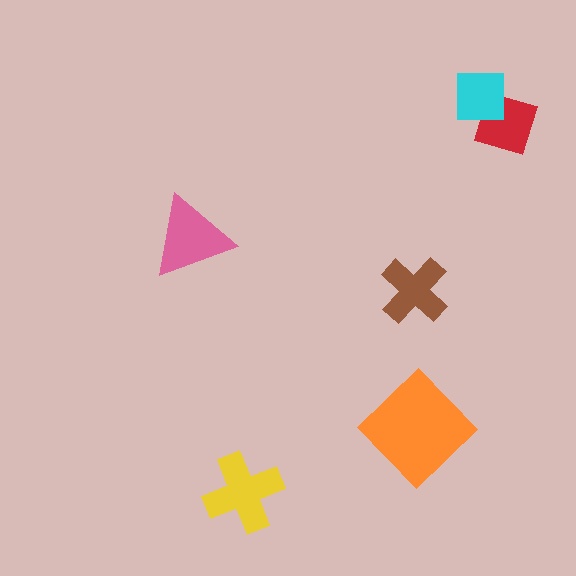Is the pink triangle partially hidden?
No, no other shape covers it.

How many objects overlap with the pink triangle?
0 objects overlap with the pink triangle.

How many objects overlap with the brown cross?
0 objects overlap with the brown cross.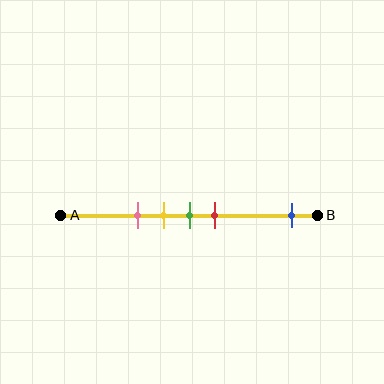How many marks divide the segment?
There are 5 marks dividing the segment.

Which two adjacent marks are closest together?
The yellow and green marks are the closest adjacent pair.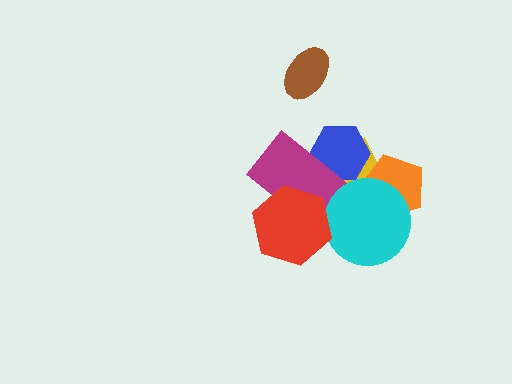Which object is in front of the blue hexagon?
The magenta rectangle is in front of the blue hexagon.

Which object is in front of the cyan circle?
The red hexagon is in front of the cyan circle.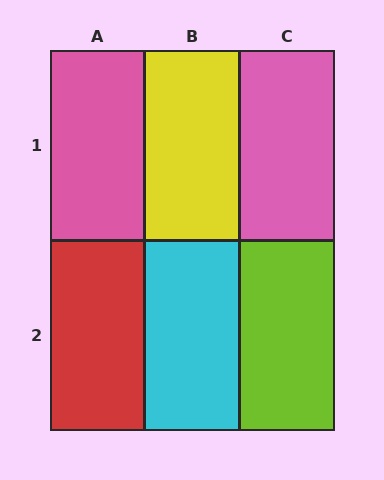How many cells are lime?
1 cell is lime.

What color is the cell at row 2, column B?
Cyan.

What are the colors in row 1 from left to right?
Pink, yellow, pink.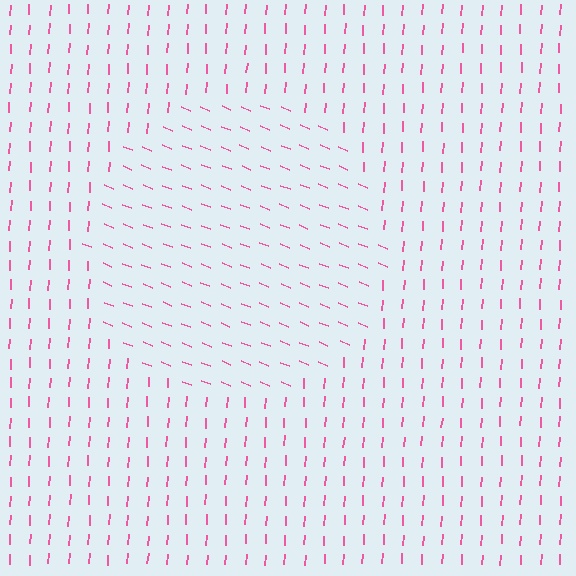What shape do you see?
I see a circle.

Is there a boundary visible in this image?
Yes, there is a texture boundary formed by a change in line orientation.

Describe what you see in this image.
The image is filled with small pink line segments. A circle region in the image has lines oriented differently from the surrounding lines, creating a visible texture boundary.